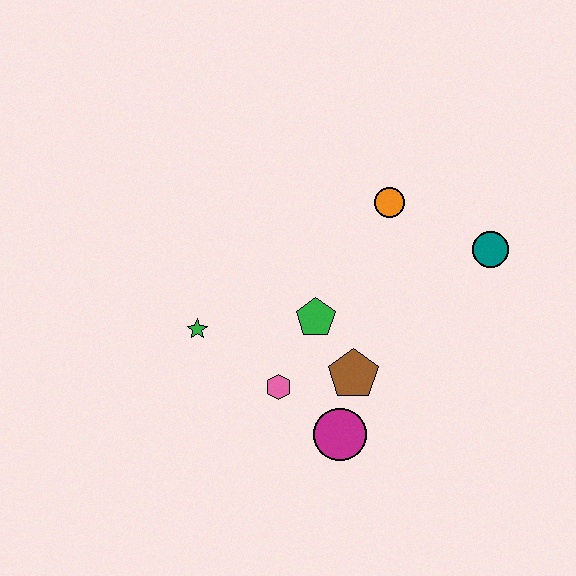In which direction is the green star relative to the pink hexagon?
The green star is to the left of the pink hexagon.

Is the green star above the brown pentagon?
Yes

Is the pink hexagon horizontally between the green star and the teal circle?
Yes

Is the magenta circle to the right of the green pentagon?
Yes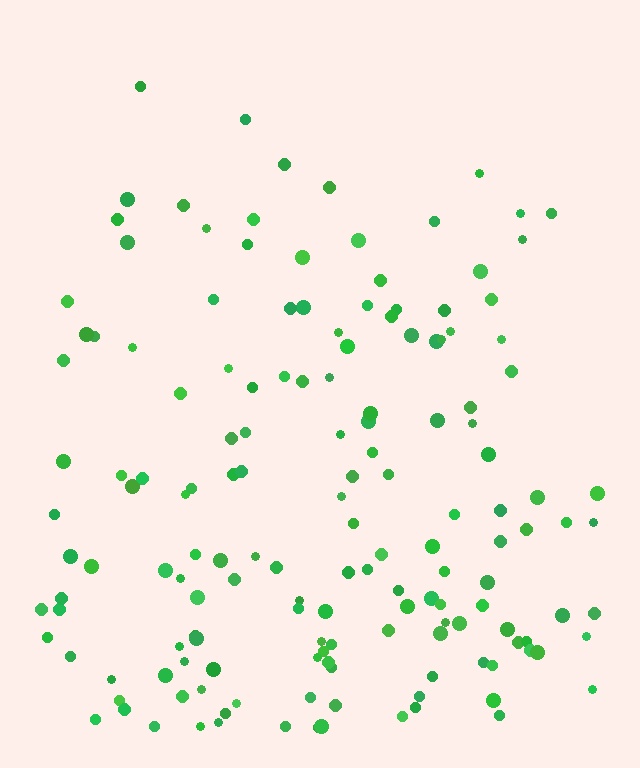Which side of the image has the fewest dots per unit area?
The top.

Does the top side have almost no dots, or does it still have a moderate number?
Still a moderate number, just noticeably fewer than the bottom.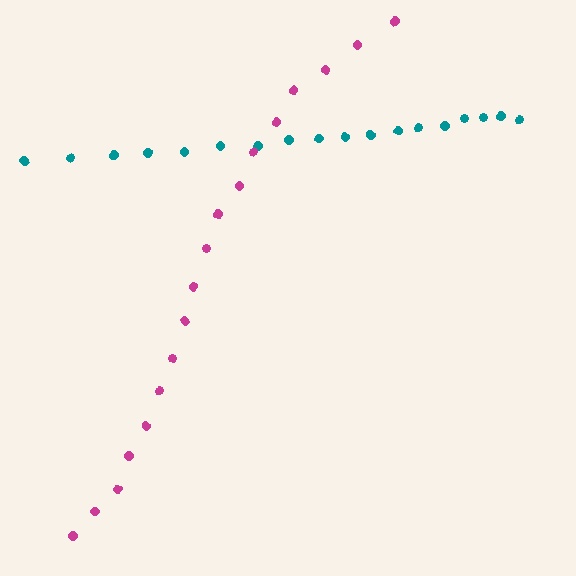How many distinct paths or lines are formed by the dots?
There are 2 distinct paths.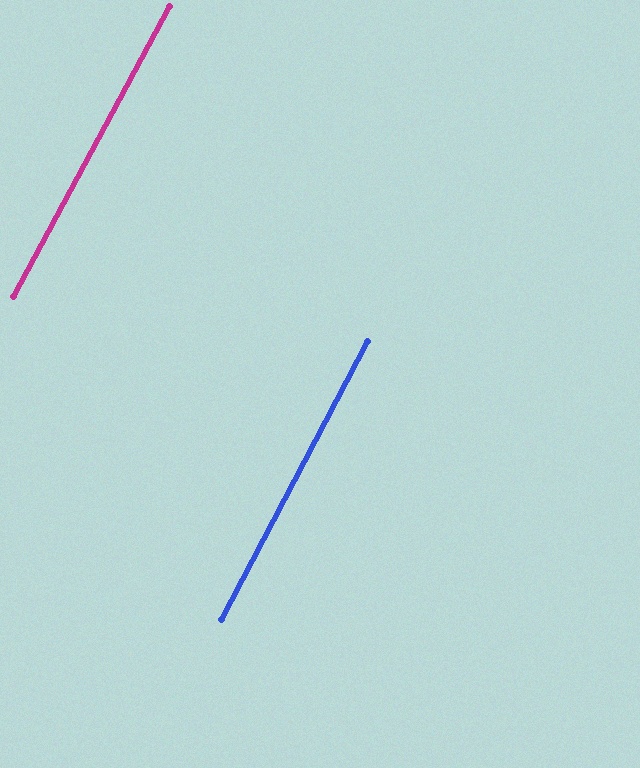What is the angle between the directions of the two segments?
Approximately 1 degree.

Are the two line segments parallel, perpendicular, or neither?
Parallel — their directions differ by only 0.7°.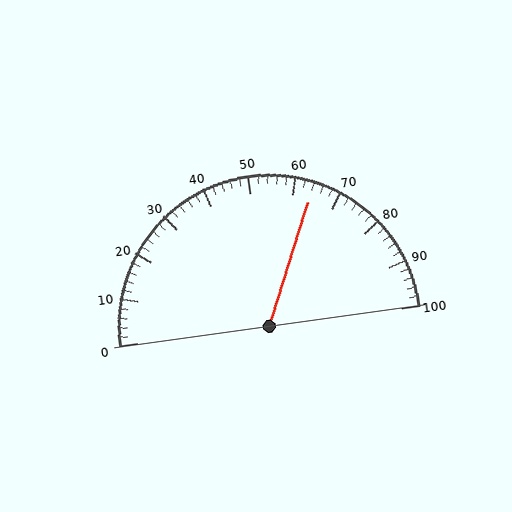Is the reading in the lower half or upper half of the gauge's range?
The reading is in the upper half of the range (0 to 100).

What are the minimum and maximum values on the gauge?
The gauge ranges from 0 to 100.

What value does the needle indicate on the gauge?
The needle indicates approximately 64.